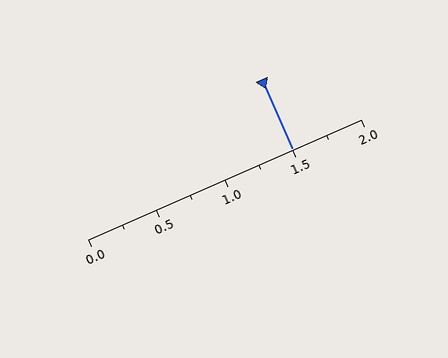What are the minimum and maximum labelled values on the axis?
The axis runs from 0.0 to 2.0.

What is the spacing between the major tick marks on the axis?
The major ticks are spaced 0.5 apart.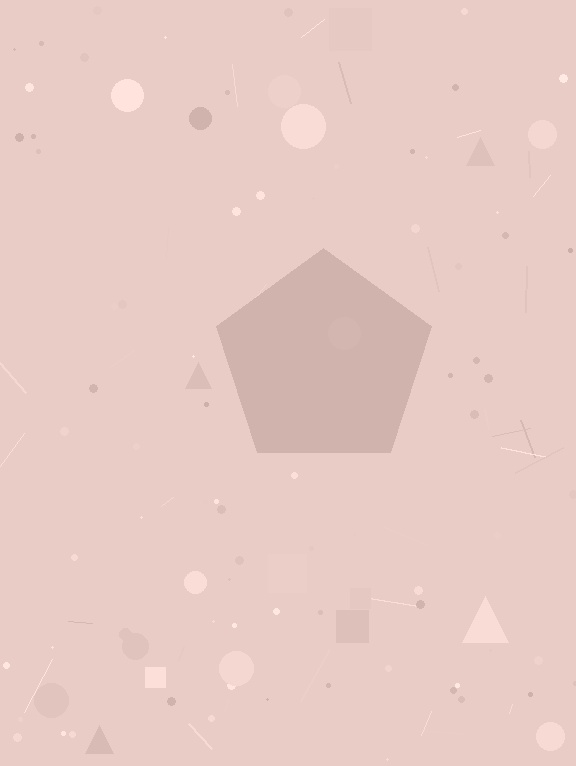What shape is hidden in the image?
A pentagon is hidden in the image.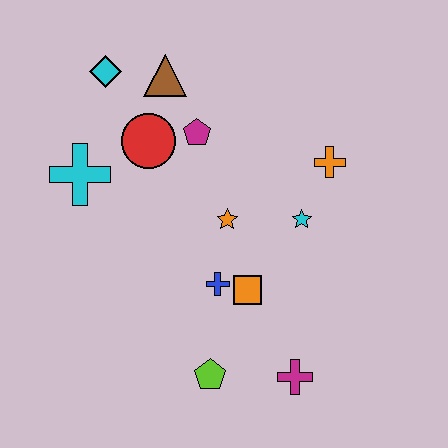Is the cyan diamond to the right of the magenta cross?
No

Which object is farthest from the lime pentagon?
The cyan diamond is farthest from the lime pentagon.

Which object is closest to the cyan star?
The orange cross is closest to the cyan star.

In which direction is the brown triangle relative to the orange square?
The brown triangle is above the orange square.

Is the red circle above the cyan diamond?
No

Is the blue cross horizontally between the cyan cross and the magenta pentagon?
No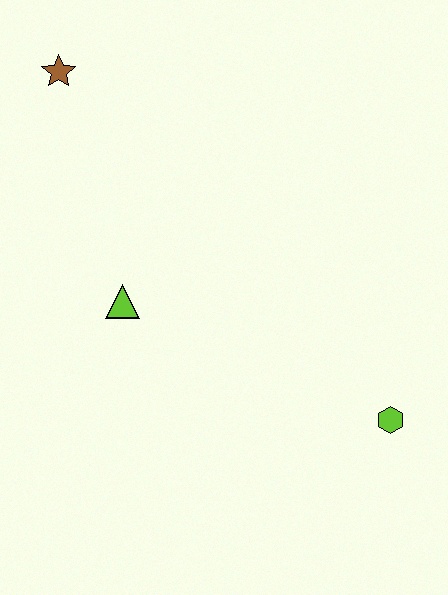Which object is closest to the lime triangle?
The brown star is closest to the lime triangle.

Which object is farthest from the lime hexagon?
The brown star is farthest from the lime hexagon.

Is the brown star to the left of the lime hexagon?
Yes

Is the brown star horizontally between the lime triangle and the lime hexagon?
No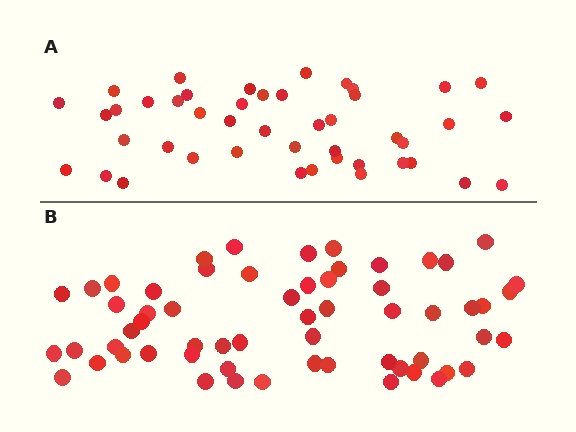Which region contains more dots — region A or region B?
Region B (the bottom region) has more dots.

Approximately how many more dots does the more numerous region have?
Region B has approximately 15 more dots than region A.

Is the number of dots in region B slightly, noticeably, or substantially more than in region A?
Region B has noticeably more, but not dramatically so. The ratio is roughly 1.3 to 1.